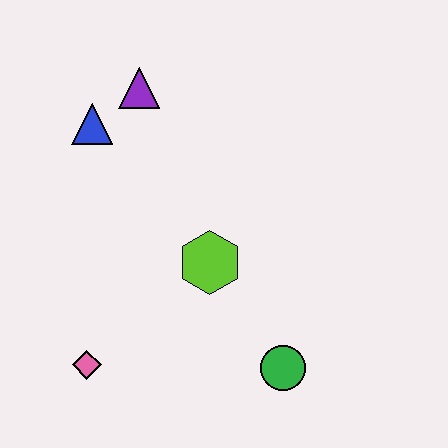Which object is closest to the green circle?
The lime hexagon is closest to the green circle.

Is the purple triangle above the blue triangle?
Yes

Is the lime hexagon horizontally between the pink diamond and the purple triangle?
No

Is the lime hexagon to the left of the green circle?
Yes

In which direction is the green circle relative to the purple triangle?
The green circle is below the purple triangle.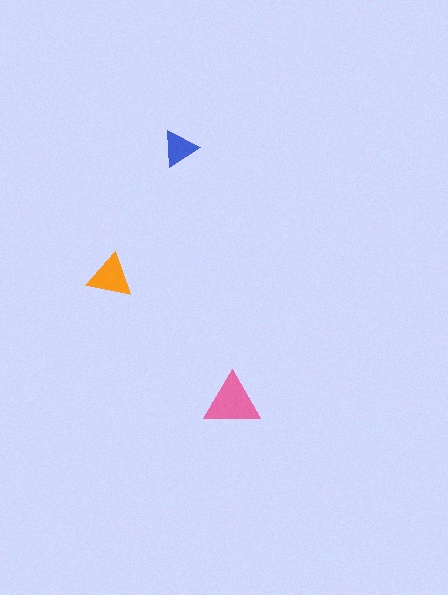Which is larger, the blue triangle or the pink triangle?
The pink one.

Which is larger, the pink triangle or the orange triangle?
The pink one.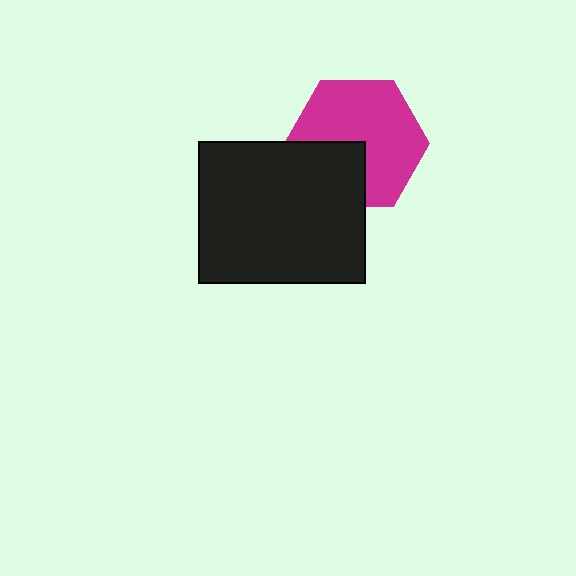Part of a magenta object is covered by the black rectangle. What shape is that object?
It is a hexagon.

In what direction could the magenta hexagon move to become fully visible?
The magenta hexagon could move up. That would shift it out from behind the black rectangle entirely.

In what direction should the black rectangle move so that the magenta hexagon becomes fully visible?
The black rectangle should move down. That is the shortest direction to clear the overlap and leave the magenta hexagon fully visible.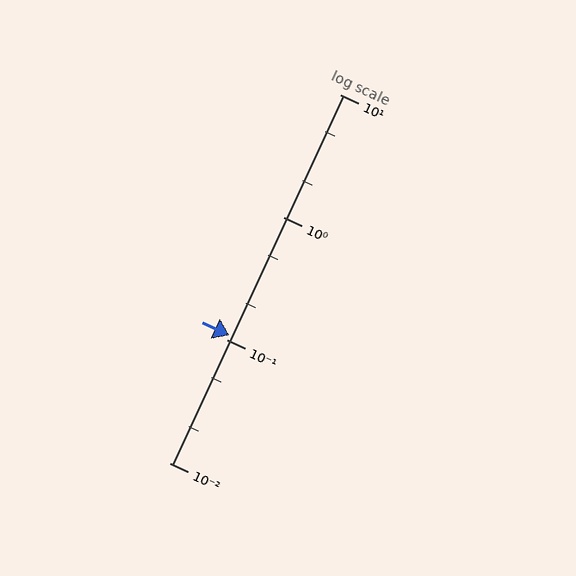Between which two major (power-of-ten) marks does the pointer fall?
The pointer is between 0.1 and 1.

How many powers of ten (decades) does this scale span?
The scale spans 3 decades, from 0.01 to 10.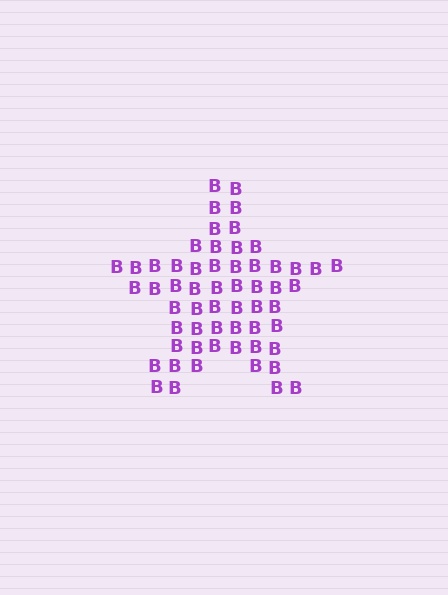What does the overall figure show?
The overall figure shows a star.